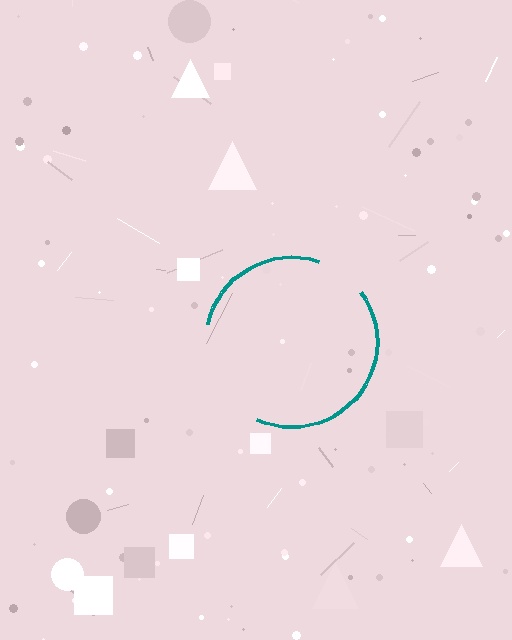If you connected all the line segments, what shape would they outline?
They would outline a circle.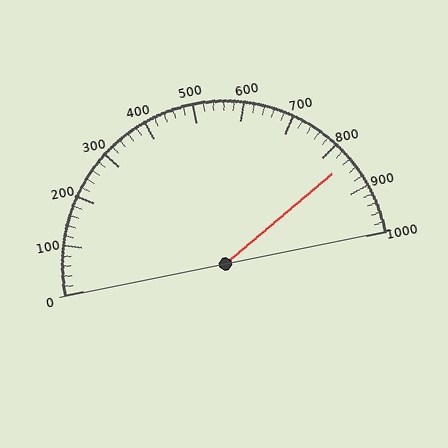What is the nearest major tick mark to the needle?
The nearest major tick mark is 800.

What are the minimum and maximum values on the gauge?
The gauge ranges from 0 to 1000.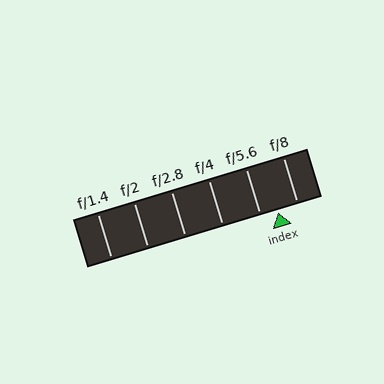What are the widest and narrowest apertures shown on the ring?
The widest aperture shown is f/1.4 and the narrowest is f/8.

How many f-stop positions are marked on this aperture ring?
There are 6 f-stop positions marked.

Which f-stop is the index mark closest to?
The index mark is closest to f/5.6.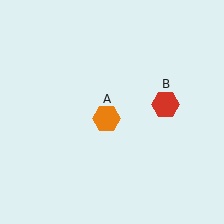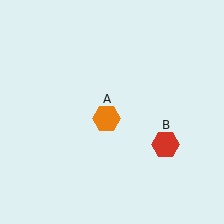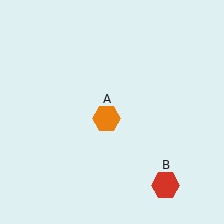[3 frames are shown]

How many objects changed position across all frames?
1 object changed position: red hexagon (object B).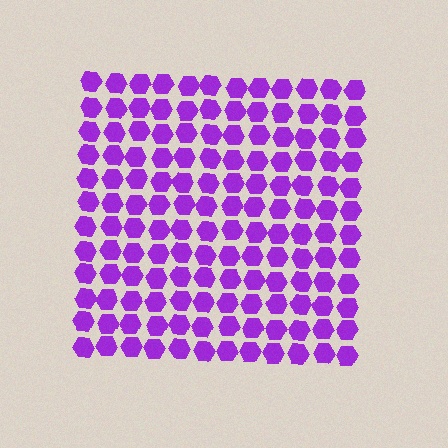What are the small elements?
The small elements are hexagons.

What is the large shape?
The large shape is a square.